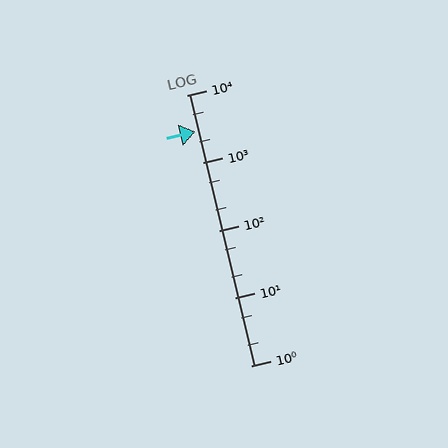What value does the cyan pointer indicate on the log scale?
The pointer indicates approximately 2900.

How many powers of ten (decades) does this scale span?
The scale spans 4 decades, from 1 to 10000.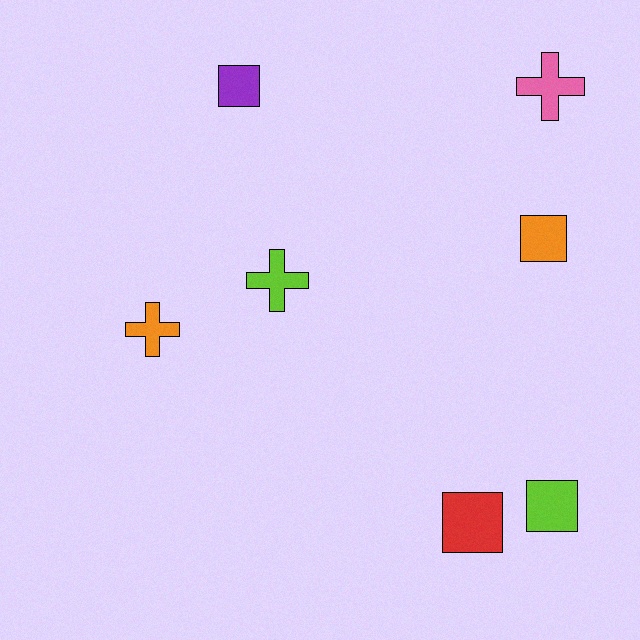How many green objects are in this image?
There are no green objects.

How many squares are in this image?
There are 4 squares.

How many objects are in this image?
There are 7 objects.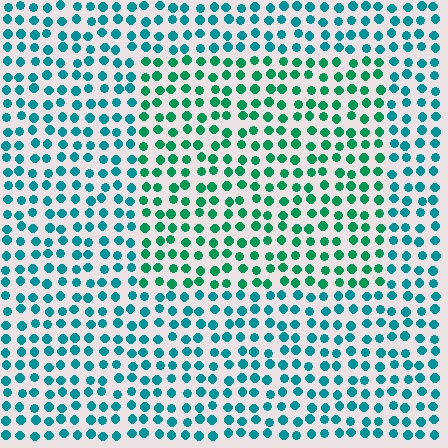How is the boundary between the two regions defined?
The boundary is defined purely by a slight shift in hue (about 29 degrees). Spacing, size, and orientation are identical on both sides.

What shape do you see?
I see a rectangle.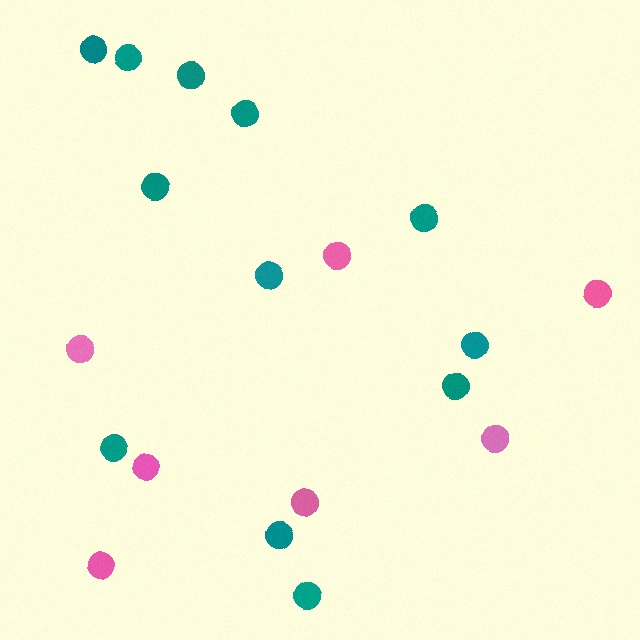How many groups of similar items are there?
There are 2 groups: one group of teal circles (12) and one group of pink circles (7).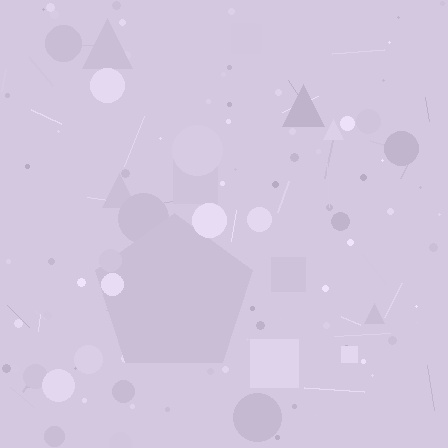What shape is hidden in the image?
A pentagon is hidden in the image.